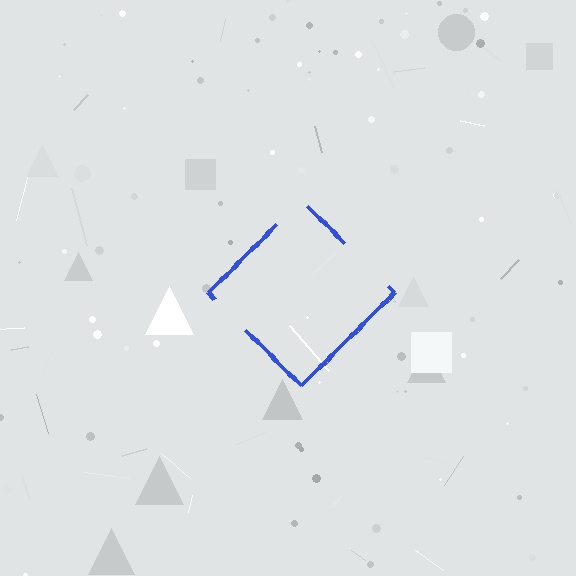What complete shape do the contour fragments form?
The contour fragments form a diamond.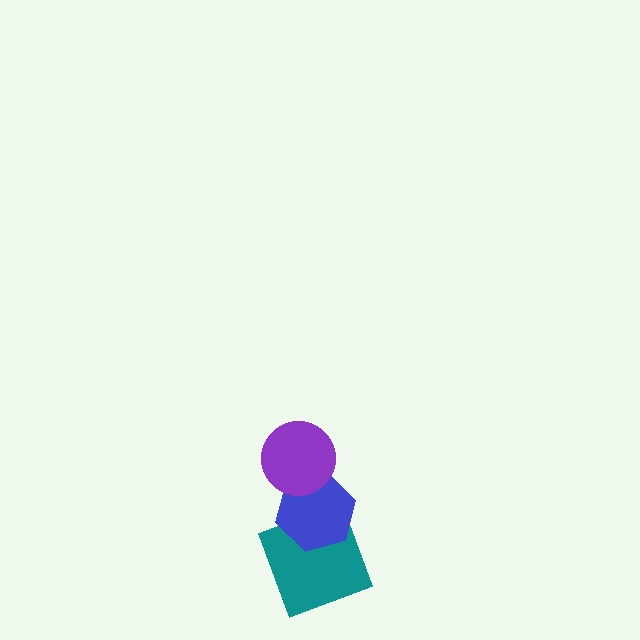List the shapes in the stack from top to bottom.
From top to bottom: the purple circle, the blue hexagon, the teal square.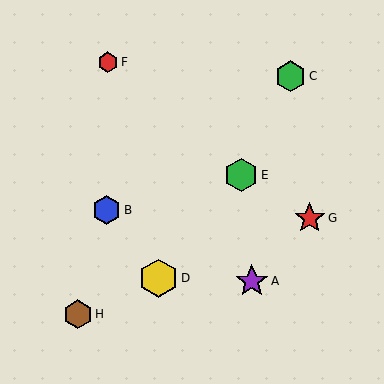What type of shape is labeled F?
Shape F is a red hexagon.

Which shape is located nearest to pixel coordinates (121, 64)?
The red hexagon (labeled F) at (108, 62) is nearest to that location.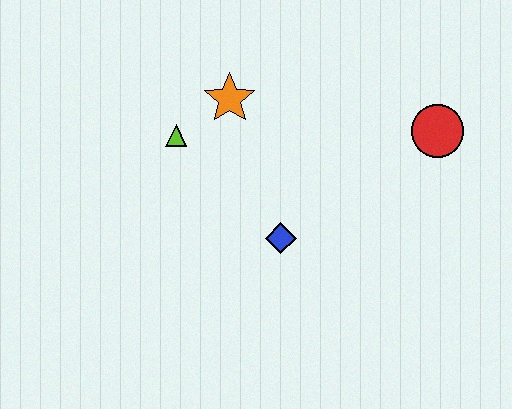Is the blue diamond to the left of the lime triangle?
No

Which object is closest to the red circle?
The blue diamond is closest to the red circle.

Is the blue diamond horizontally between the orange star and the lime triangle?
No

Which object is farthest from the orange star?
The red circle is farthest from the orange star.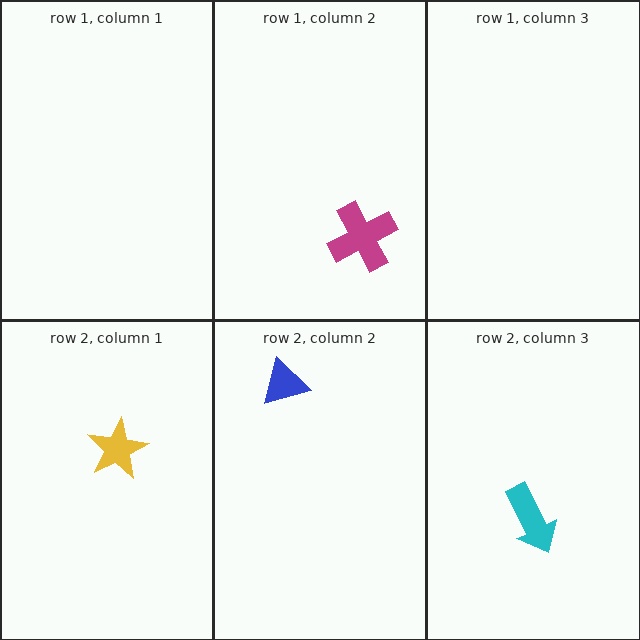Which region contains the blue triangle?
The row 2, column 2 region.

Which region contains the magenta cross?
The row 1, column 2 region.